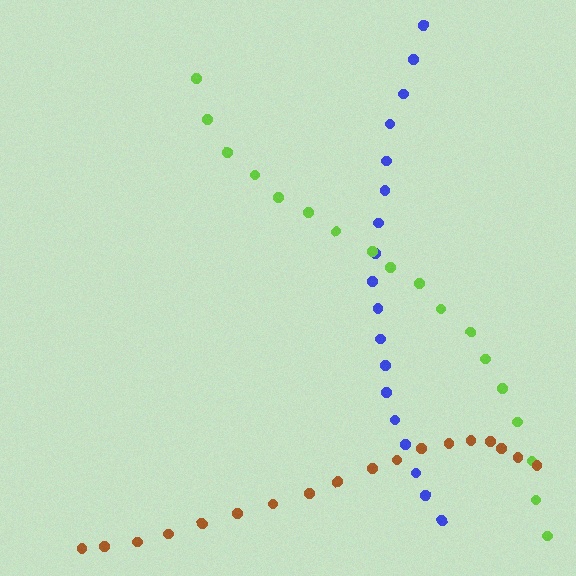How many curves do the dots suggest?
There are 3 distinct paths.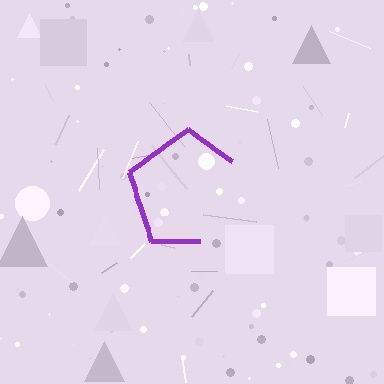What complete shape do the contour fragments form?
The contour fragments form a pentagon.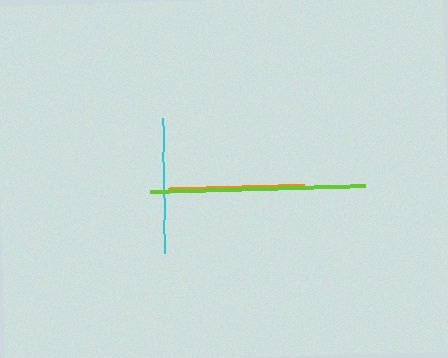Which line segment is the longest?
The lime line is the longest at approximately 215 pixels.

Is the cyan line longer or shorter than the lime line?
The lime line is longer than the cyan line.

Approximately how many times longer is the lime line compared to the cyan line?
The lime line is approximately 1.6 times the length of the cyan line.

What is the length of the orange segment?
The orange segment is approximately 136 pixels long.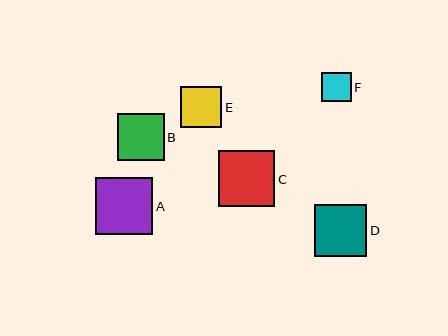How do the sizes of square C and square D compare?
Square C and square D are approximately the same size.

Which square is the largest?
Square A is the largest with a size of approximately 58 pixels.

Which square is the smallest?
Square F is the smallest with a size of approximately 29 pixels.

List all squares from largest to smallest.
From largest to smallest: A, C, D, B, E, F.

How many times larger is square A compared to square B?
Square A is approximately 1.2 times the size of square B.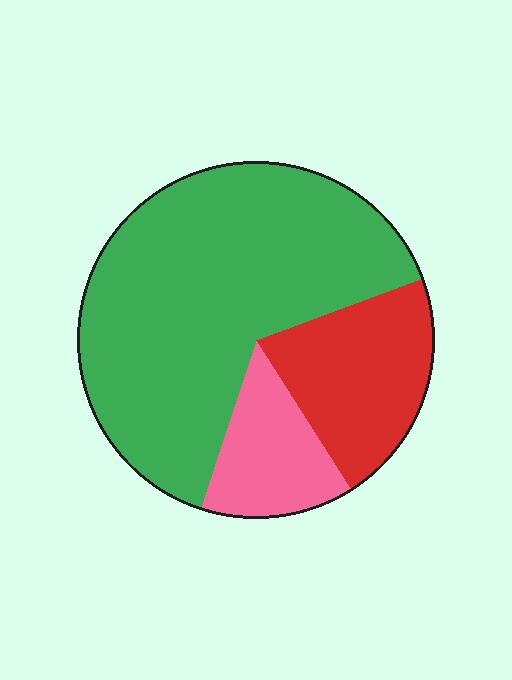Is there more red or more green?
Green.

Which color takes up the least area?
Pink, at roughly 15%.